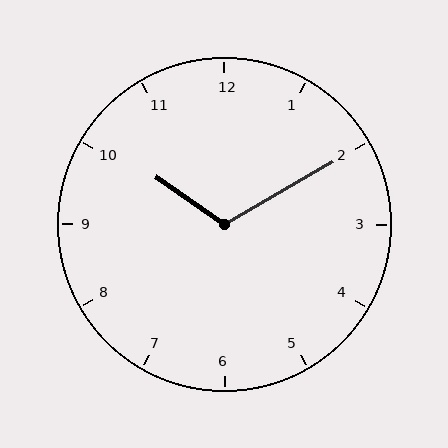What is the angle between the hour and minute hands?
Approximately 115 degrees.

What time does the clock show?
10:10.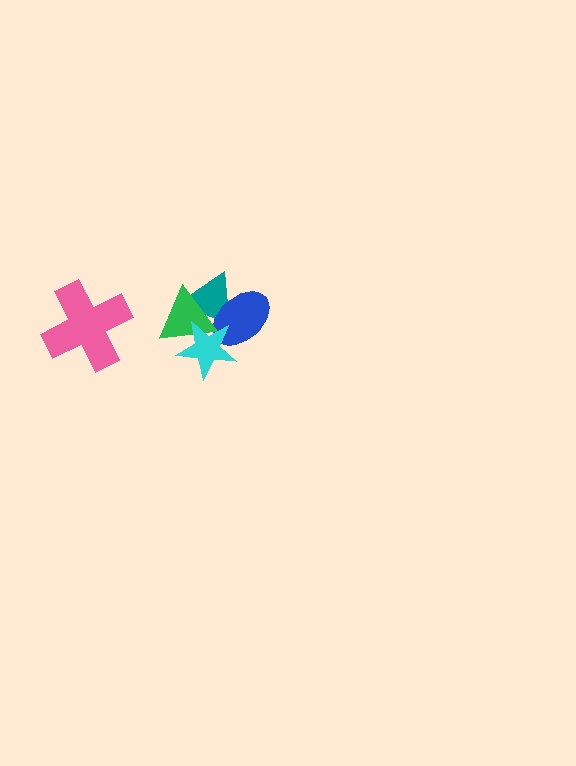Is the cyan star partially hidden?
No, no other shape covers it.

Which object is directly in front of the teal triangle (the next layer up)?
The blue ellipse is directly in front of the teal triangle.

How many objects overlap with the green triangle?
3 objects overlap with the green triangle.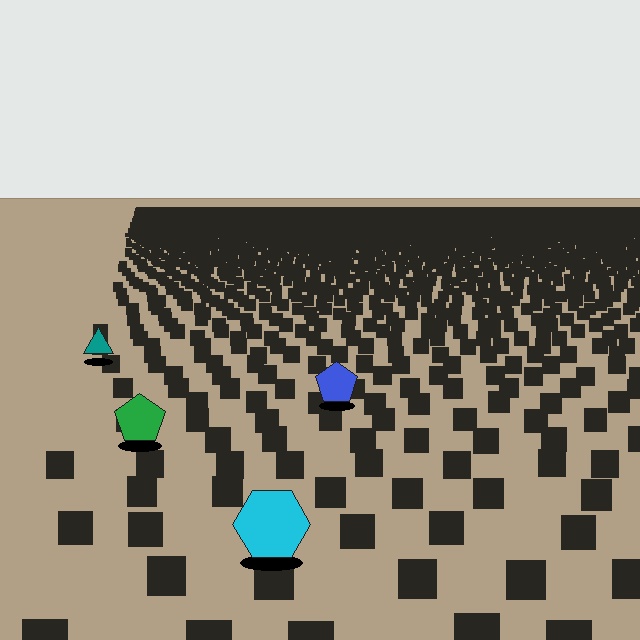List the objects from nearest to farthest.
From nearest to farthest: the cyan hexagon, the green pentagon, the blue pentagon, the teal triangle.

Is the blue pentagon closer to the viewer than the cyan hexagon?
No. The cyan hexagon is closer — you can tell from the texture gradient: the ground texture is coarser near it.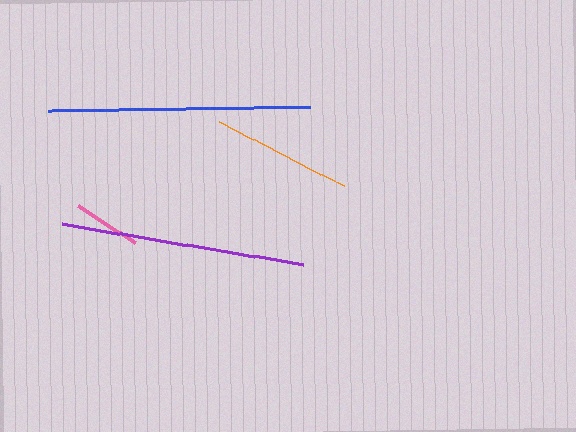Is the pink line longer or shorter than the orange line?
The orange line is longer than the pink line.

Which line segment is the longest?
The blue line is the longest at approximately 262 pixels.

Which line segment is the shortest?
The pink line is the shortest at approximately 69 pixels.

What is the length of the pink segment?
The pink segment is approximately 69 pixels long.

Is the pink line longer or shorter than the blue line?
The blue line is longer than the pink line.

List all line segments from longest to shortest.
From longest to shortest: blue, purple, orange, pink.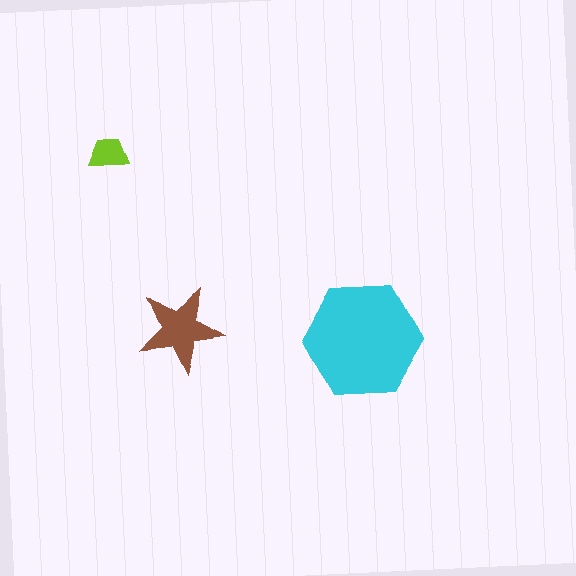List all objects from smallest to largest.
The lime trapezoid, the brown star, the cyan hexagon.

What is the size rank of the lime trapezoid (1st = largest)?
3rd.